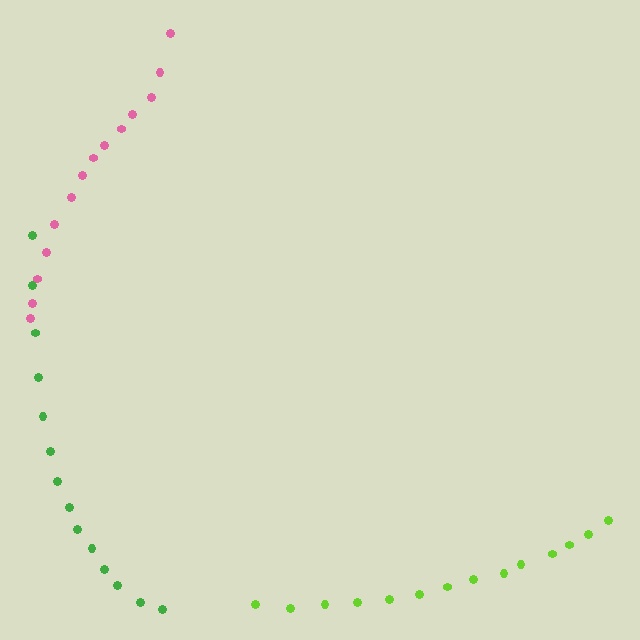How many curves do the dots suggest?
There are 3 distinct paths.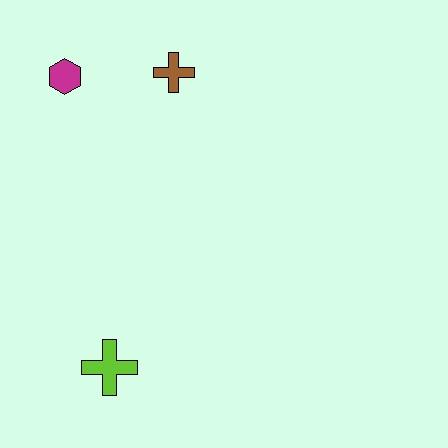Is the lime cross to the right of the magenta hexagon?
Yes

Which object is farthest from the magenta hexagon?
The lime cross is farthest from the magenta hexagon.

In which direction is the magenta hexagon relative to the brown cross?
The magenta hexagon is to the left of the brown cross.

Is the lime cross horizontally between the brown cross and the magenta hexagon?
Yes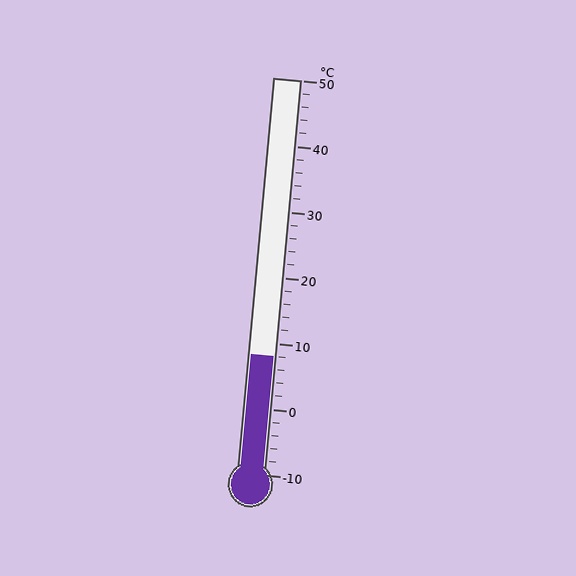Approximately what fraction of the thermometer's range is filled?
The thermometer is filled to approximately 30% of its range.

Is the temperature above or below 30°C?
The temperature is below 30°C.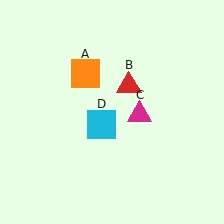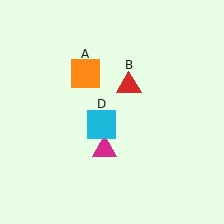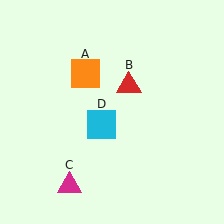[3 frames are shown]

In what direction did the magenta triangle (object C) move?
The magenta triangle (object C) moved down and to the left.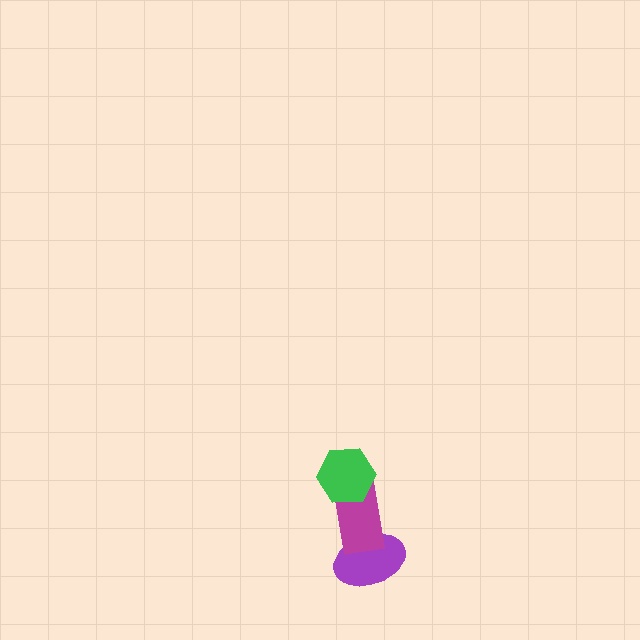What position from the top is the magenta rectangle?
The magenta rectangle is 2nd from the top.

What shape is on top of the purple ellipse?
The magenta rectangle is on top of the purple ellipse.